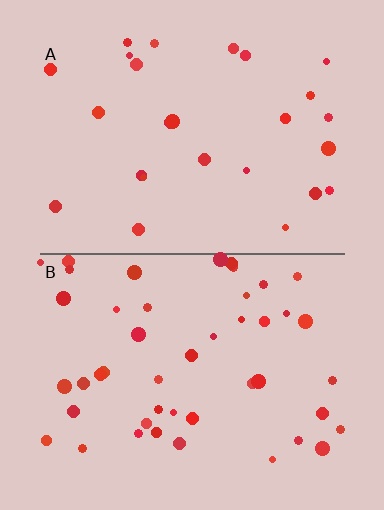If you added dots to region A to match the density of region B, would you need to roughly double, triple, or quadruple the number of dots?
Approximately double.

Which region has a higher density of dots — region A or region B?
B (the bottom).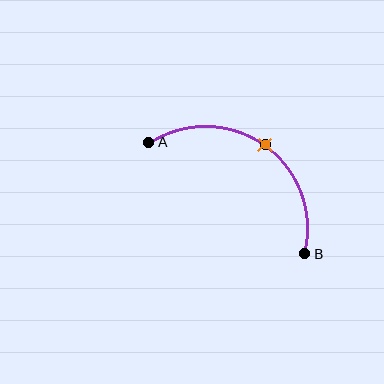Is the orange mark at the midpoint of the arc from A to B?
Yes. The orange mark lies on the arc at equal arc-length from both A and B — it is the arc midpoint.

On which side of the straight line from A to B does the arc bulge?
The arc bulges above and to the right of the straight line connecting A and B.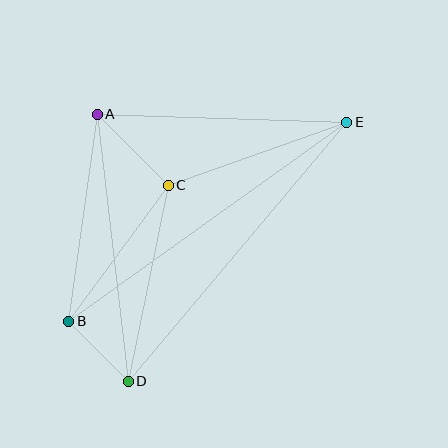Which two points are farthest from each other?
Points B and E are farthest from each other.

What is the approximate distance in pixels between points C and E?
The distance between C and E is approximately 190 pixels.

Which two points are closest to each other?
Points B and D are closest to each other.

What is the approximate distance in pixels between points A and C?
The distance between A and C is approximately 100 pixels.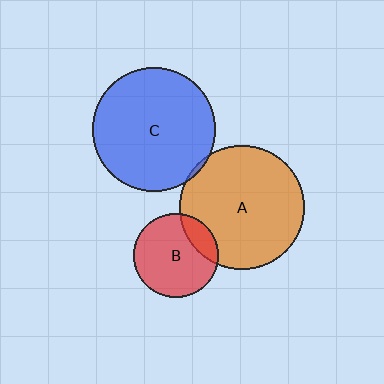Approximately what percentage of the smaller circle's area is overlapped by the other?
Approximately 5%.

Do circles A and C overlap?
Yes.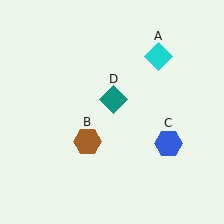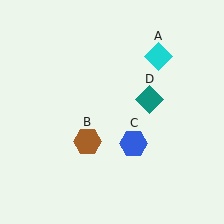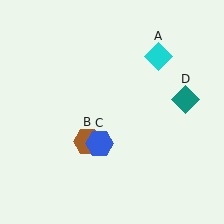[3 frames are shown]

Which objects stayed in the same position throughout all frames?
Cyan diamond (object A) and brown hexagon (object B) remained stationary.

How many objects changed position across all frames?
2 objects changed position: blue hexagon (object C), teal diamond (object D).